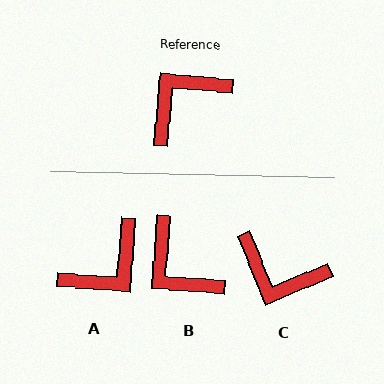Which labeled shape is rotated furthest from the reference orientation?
A, about 180 degrees away.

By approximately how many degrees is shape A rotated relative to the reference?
Approximately 180 degrees clockwise.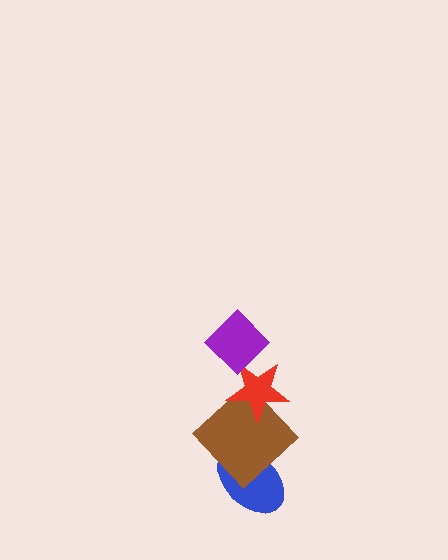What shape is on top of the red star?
The purple diamond is on top of the red star.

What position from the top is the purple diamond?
The purple diamond is 1st from the top.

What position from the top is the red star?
The red star is 2nd from the top.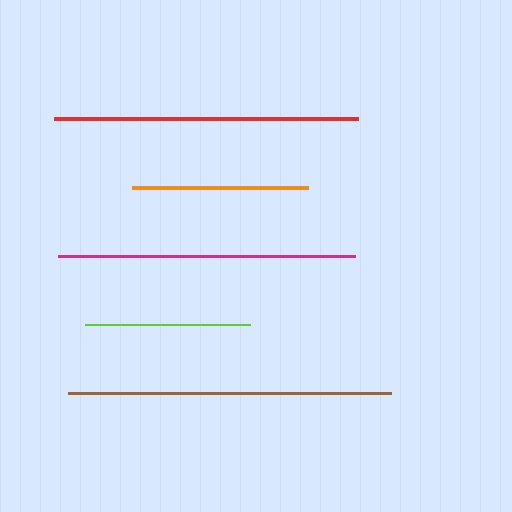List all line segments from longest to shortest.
From longest to shortest: brown, red, magenta, orange, lime.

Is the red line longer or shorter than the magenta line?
The red line is longer than the magenta line.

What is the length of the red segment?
The red segment is approximately 303 pixels long.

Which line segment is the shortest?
The lime line is the shortest at approximately 165 pixels.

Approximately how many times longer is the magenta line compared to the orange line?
The magenta line is approximately 1.7 times the length of the orange line.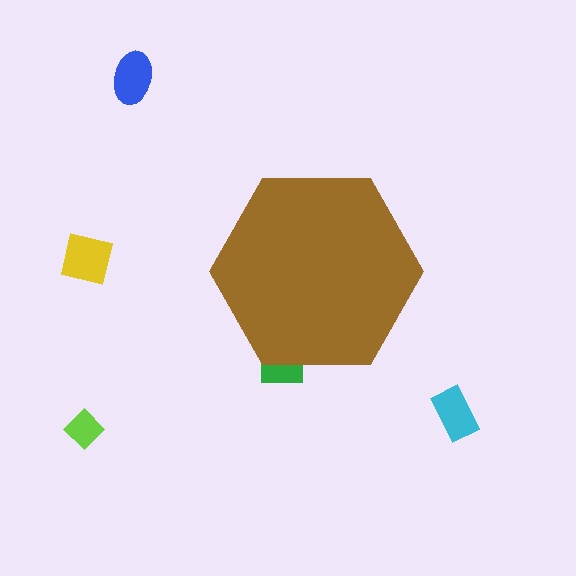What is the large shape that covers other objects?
A brown hexagon.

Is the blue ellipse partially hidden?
No, the blue ellipse is fully visible.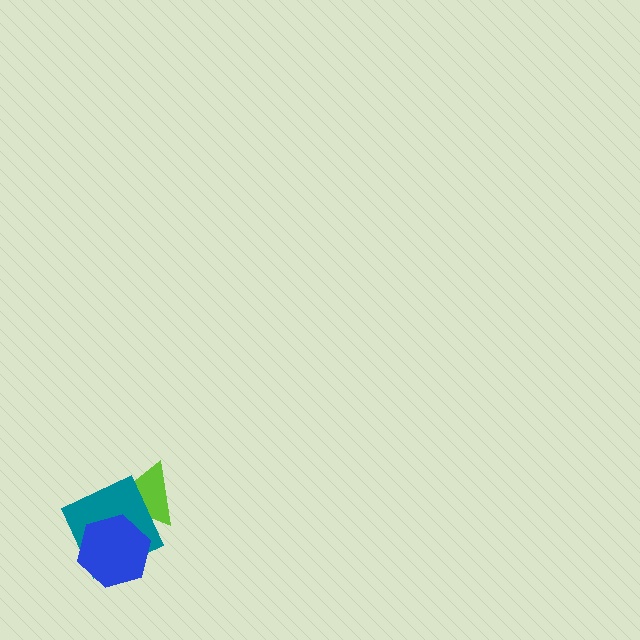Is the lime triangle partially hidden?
Yes, it is partially covered by another shape.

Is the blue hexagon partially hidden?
No, no other shape covers it.